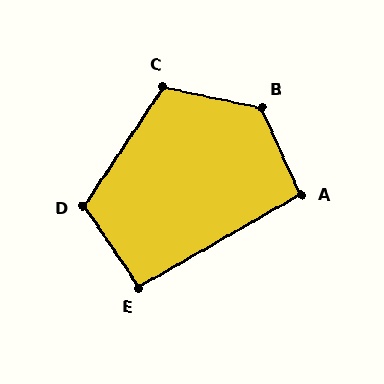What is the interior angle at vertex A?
Approximately 95 degrees (obtuse).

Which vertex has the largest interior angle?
B, at approximately 126 degrees.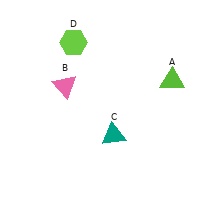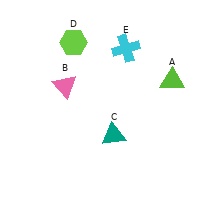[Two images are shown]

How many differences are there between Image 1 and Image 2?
There is 1 difference between the two images.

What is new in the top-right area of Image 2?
A cyan cross (E) was added in the top-right area of Image 2.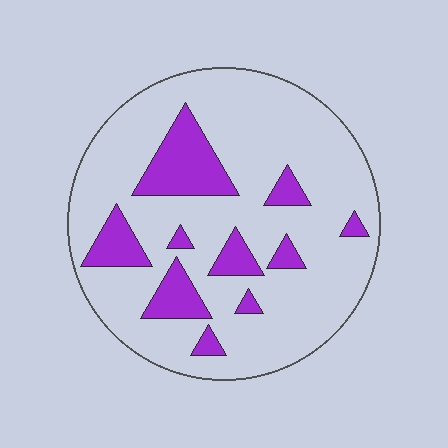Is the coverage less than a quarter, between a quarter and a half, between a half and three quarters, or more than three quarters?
Less than a quarter.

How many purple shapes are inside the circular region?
10.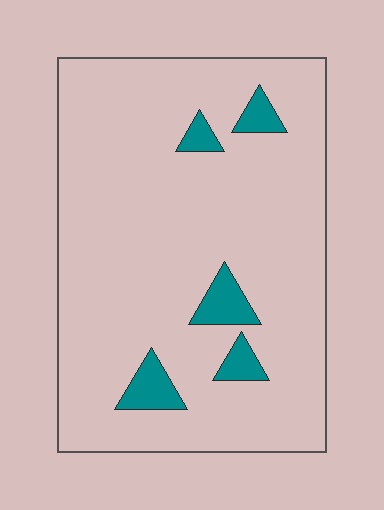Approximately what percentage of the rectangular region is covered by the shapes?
Approximately 10%.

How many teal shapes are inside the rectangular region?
5.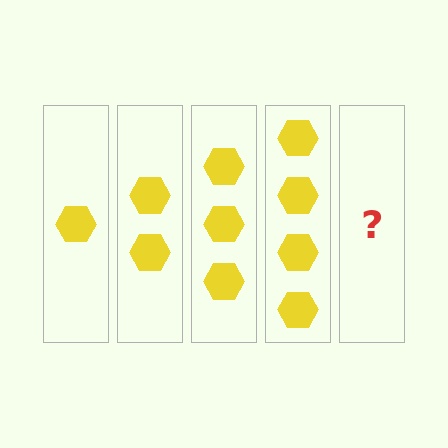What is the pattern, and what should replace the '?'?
The pattern is that each step adds one more hexagon. The '?' should be 5 hexagons.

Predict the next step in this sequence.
The next step is 5 hexagons.